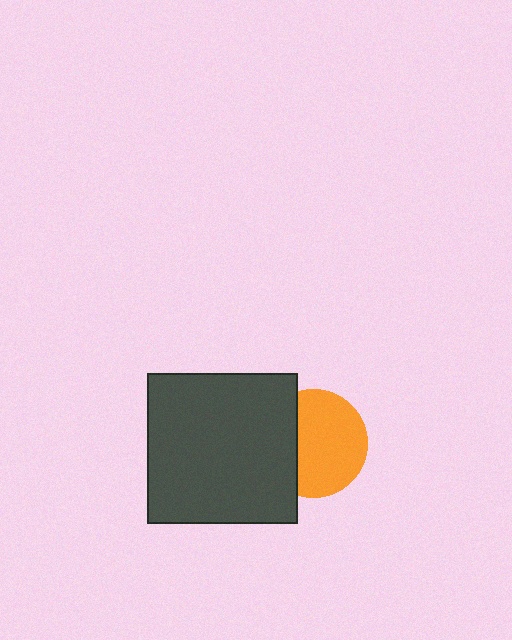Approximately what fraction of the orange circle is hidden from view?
Roughly 32% of the orange circle is hidden behind the dark gray square.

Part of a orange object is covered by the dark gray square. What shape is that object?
It is a circle.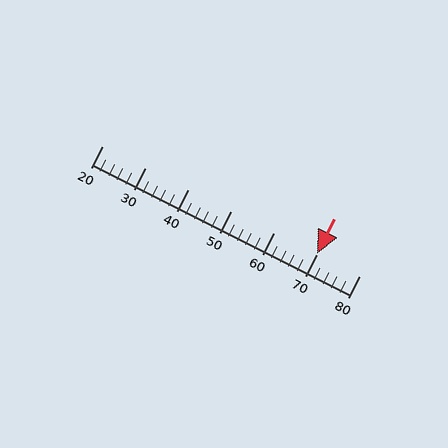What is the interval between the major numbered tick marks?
The major tick marks are spaced 10 units apart.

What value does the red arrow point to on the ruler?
The red arrow points to approximately 70.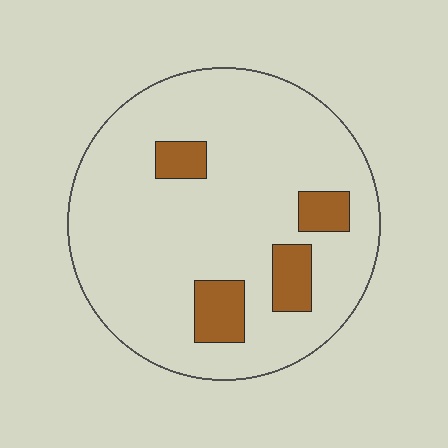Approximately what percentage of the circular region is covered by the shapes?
Approximately 15%.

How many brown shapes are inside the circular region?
4.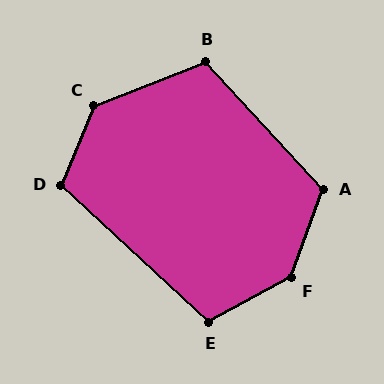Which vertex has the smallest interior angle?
E, at approximately 109 degrees.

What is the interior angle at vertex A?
Approximately 118 degrees (obtuse).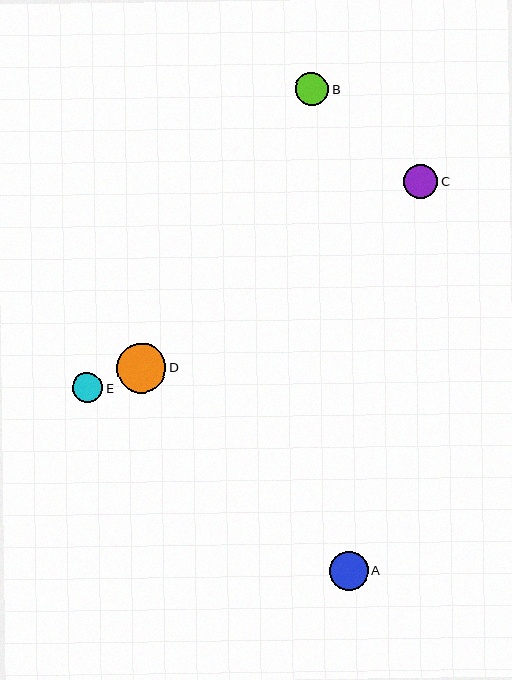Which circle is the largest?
Circle D is the largest with a size of approximately 49 pixels.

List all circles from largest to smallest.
From largest to smallest: D, A, C, B, E.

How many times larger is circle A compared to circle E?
Circle A is approximately 1.3 times the size of circle E.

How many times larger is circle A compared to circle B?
Circle A is approximately 1.2 times the size of circle B.